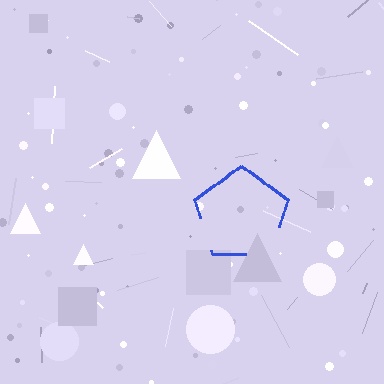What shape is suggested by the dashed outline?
The dashed outline suggests a pentagon.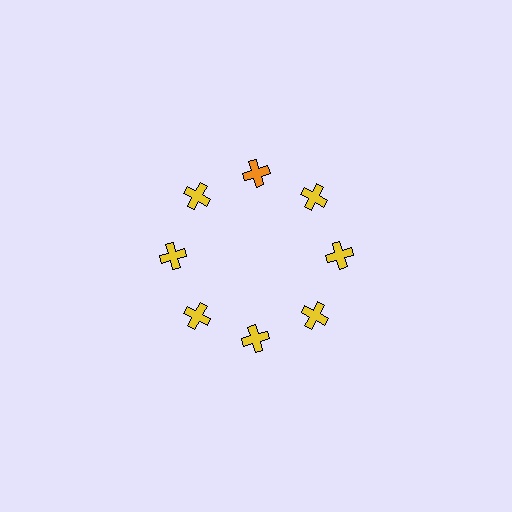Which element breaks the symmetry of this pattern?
The orange cross at roughly the 12 o'clock position breaks the symmetry. All other shapes are yellow crosses.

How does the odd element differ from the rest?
It has a different color: orange instead of yellow.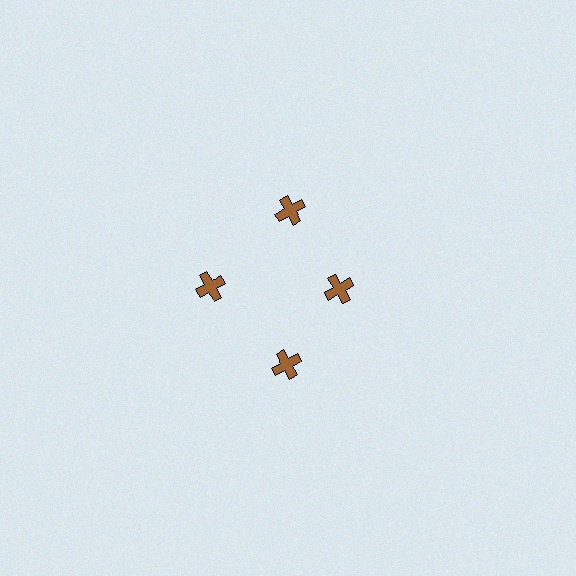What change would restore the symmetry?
The symmetry would be restored by moving it outward, back onto the ring so that all 4 crosses sit at equal angles and equal distance from the center.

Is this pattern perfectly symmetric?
No. The 4 brown crosses are arranged in a ring, but one element near the 3 o'clock position is pulled inward toward the center, breaking the 4-fold rotational symmetry.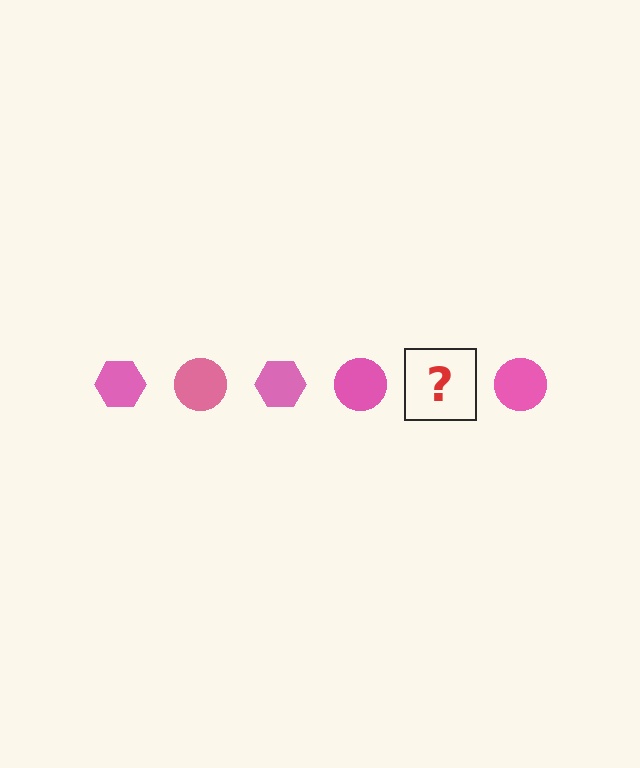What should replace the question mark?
The question mark should be replaced with a pink hexagon.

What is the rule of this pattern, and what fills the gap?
The rule is that the pattern cycles through hexagon, circle shapes in pink. The gap should be filled with a pink hexagon.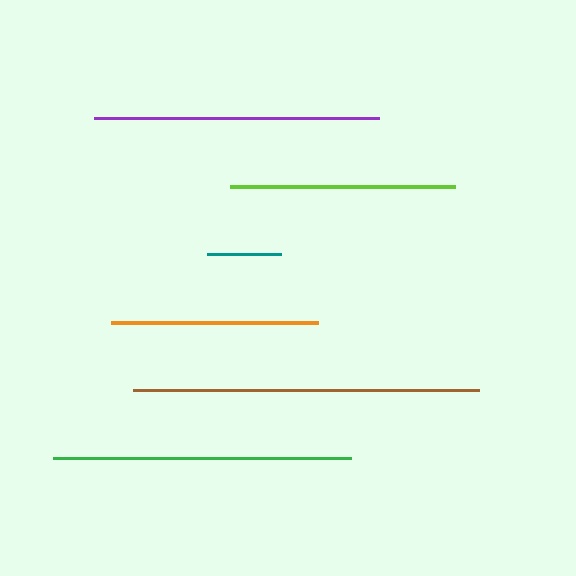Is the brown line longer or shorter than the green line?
The brown line is longer than the green line.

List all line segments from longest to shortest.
From longest to shortest: brown, green, purple, lime, orange, teal.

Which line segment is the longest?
The brown line is the longest at approximately 347 pixels.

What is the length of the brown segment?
The brown segment is approximately 347 pixels long.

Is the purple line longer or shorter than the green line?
The green line is longer than the purple line.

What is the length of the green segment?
The green segment is approximately 298 pixels long.